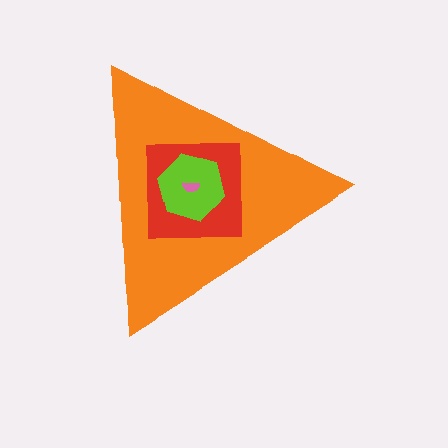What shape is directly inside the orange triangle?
The red square.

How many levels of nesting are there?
4.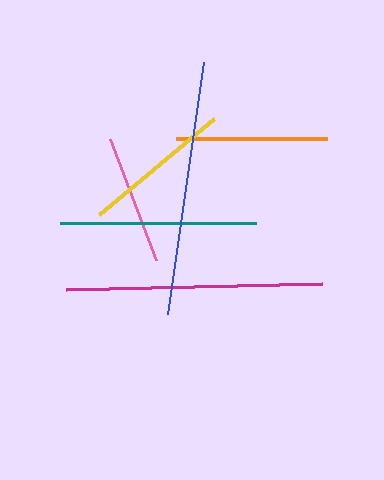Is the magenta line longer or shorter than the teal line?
The magenta line is longer than the teal line.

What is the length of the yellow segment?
The yellow segment is approximately 151 pixels long.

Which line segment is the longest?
The magenta line is the longest at approximately 257 pixels.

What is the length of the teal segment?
The teal segment is approximately 197 pixels long.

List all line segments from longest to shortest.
From longest to shortest: magenta, blue, teal, orange, yellow, pink.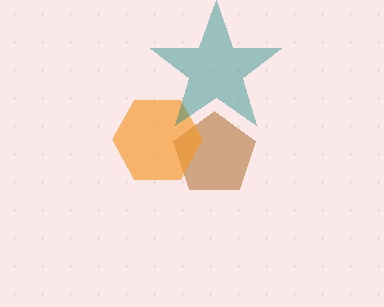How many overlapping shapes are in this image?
There are 3 overlapping shapes in the image.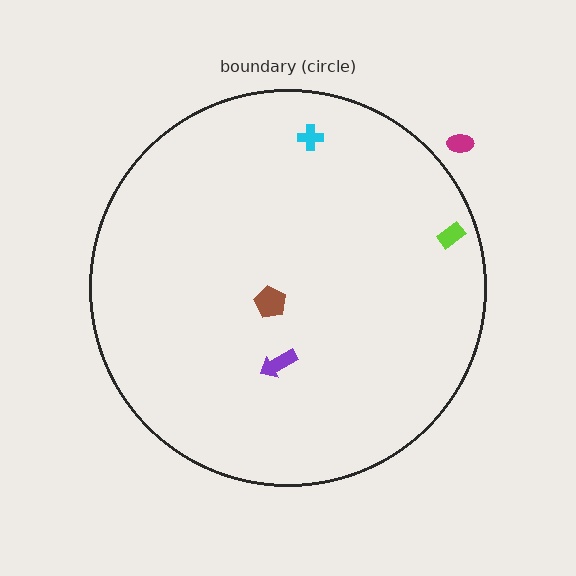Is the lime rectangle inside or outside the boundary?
Inside.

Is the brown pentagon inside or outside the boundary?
Inside.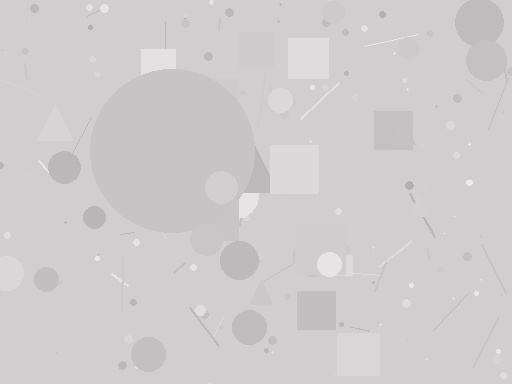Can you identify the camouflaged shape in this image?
The camouflaged shape is a circle.